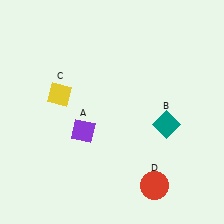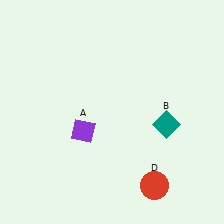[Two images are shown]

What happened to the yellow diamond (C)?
The yellow diamond (C) was removed in Image 2. It was in the top-left area of Image 1.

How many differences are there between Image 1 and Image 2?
There is 1 difference between the two images.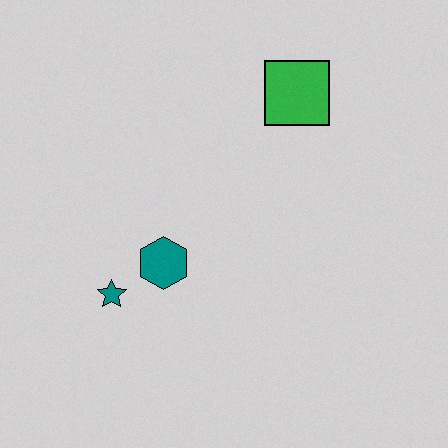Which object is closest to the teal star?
The teal hexagon is closest to the teal star.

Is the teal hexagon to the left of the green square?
Yes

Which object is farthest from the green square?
The teal star is farthest from the green square.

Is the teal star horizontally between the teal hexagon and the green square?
No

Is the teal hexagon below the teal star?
No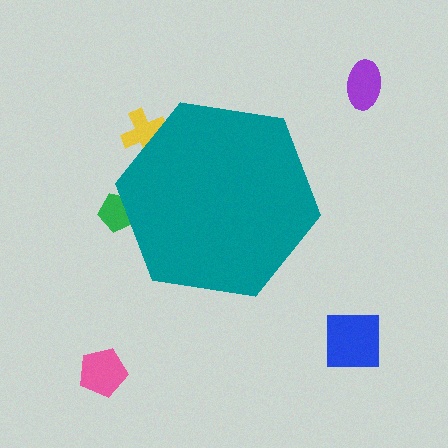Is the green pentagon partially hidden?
Yes, the green pentagon is partially hidden behind the teal hexagon.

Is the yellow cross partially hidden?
Yes, the yellow cross is partially hidden behind the teal hexagon.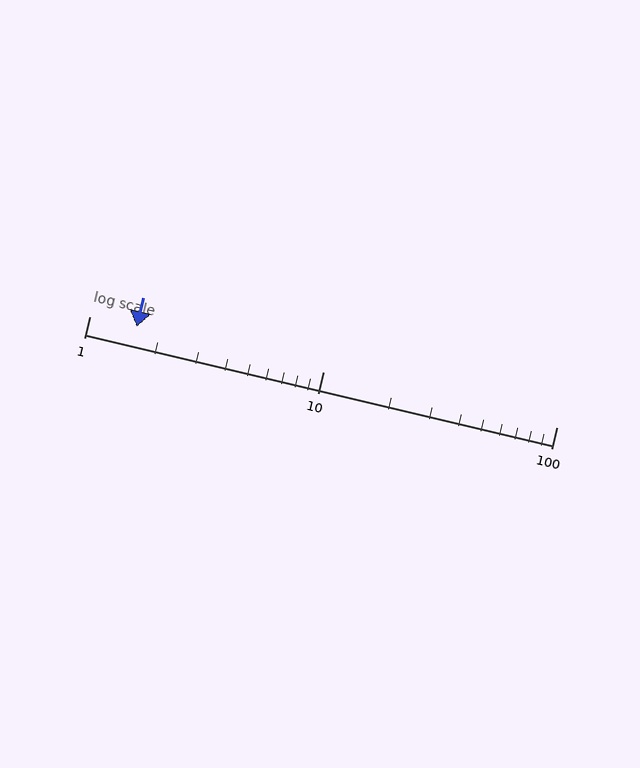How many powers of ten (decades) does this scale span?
The scale spans 2 decades, from 1 to 100.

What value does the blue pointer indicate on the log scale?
The pointer indicates approximately 1.6.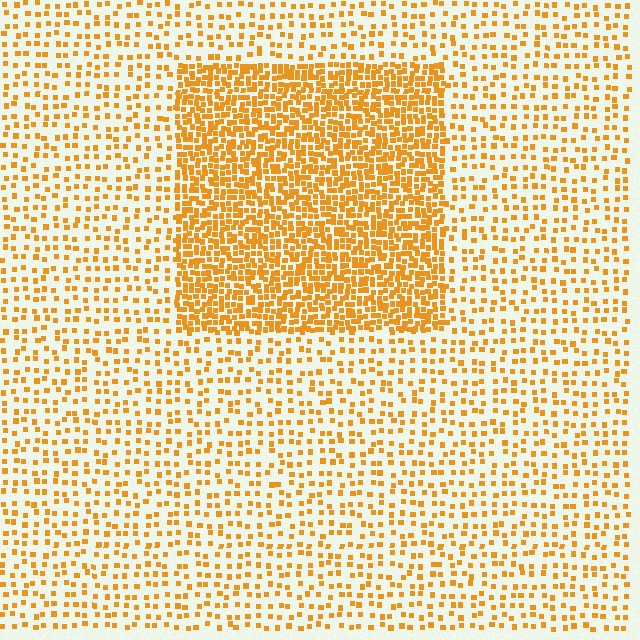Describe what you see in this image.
The image contains small orange elements arranged at two different densities. A rectangle-shaped region is visible where the elements are more densely packed than the surrounding area.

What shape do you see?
I see a rectangle.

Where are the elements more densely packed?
The elements are more densely packed inside the rectangle boundary.